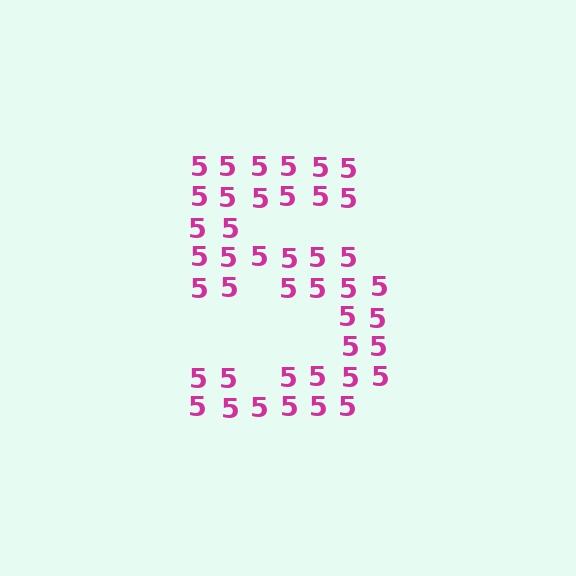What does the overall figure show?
The overall figure shows the digit 5.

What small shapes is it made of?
It is made of small digit 5's.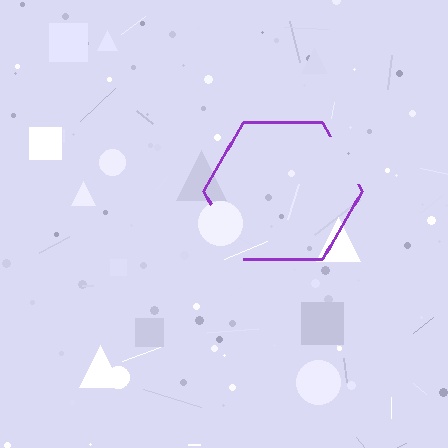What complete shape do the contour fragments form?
The contour fragments form a hexagon.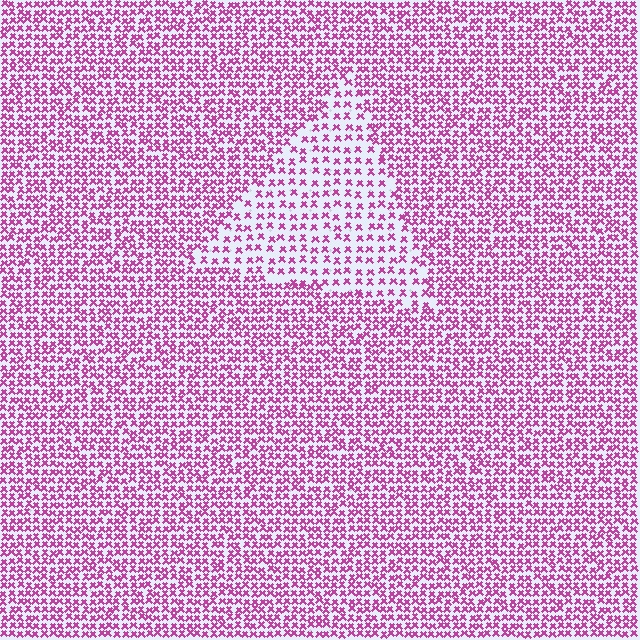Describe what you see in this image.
The image contains small magenta elements arranged at two different densities. A triangle-shaped region is visible where the elements are less densely packed than the surrounding area.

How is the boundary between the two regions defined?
The boundary is defined by a change in element density (approximately 1.9x ratio). All elements are the same color, size, and shape.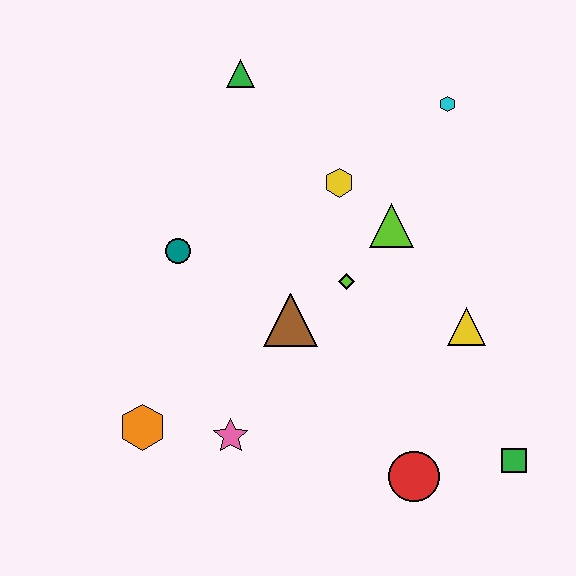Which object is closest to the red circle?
The green square is closest to the red circle.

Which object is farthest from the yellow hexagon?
The green square is farthest from the yellow hexagon.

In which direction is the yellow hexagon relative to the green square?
The yellow hexagon is above the green square.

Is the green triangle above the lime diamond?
Yes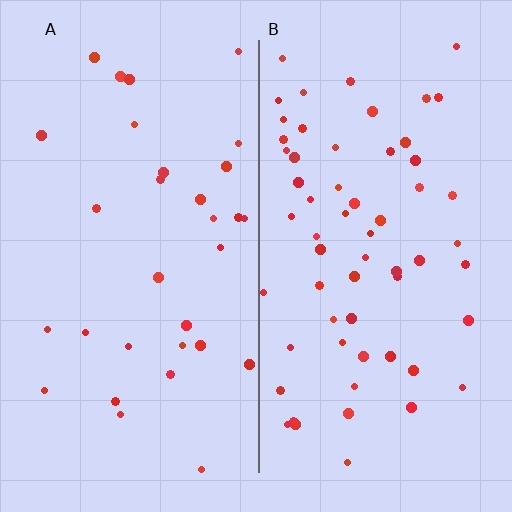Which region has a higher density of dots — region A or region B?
B (the right).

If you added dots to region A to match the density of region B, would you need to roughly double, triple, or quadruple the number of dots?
Approximately double.